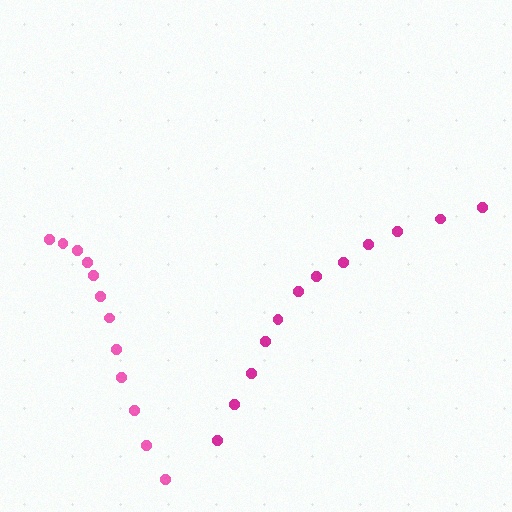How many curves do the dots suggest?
There are 2 distinct paths.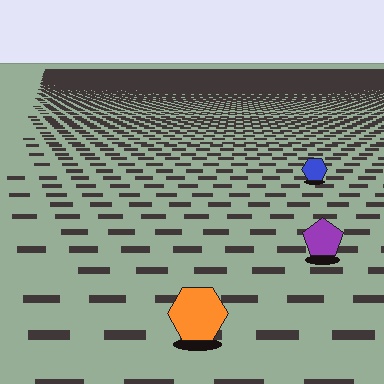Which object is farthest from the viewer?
The blue hexagon is farthest from the viewer. It appears smaller and the ground texture around it is denser.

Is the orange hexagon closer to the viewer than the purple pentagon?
Yes. The orange hexagon is closer — you can tell from the texture gradient: the ground texture is coarser near it.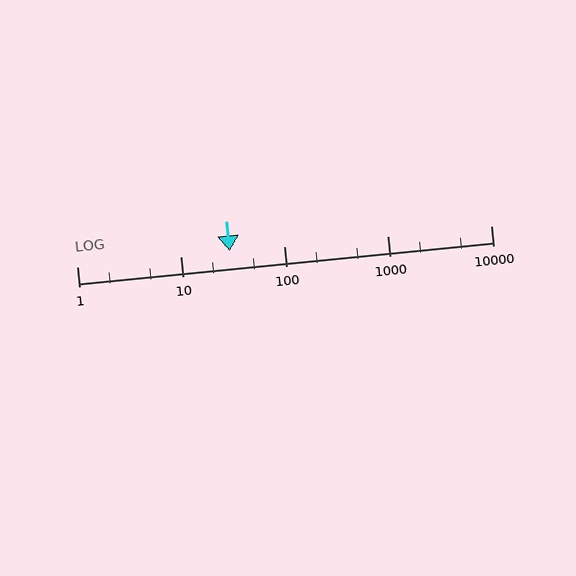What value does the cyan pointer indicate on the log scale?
The pointer indicates approximately 30.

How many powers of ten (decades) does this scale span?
The scale spans 4 decades, from 1 to 10000.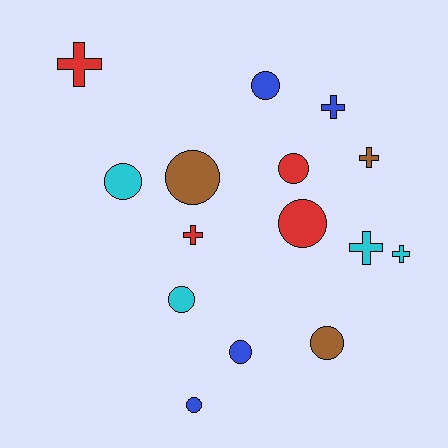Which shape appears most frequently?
Circle, with 9 objects.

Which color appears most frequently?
Red, with 4 objects.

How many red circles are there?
There are 2 red circles.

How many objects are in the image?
There are 15 objects.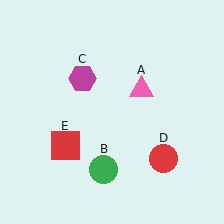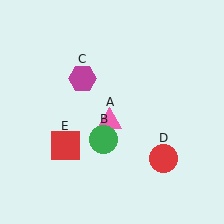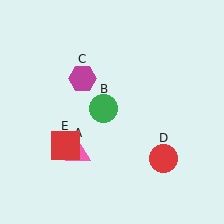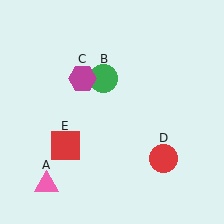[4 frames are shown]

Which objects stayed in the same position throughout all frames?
Magenta hexagon (object C) and red circle (object D) and red square (object E) remained stationary.